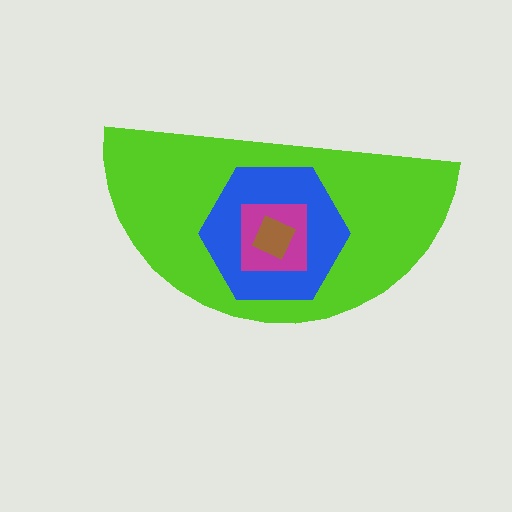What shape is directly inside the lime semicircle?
The blue hexagon.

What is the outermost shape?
The lime semicircle.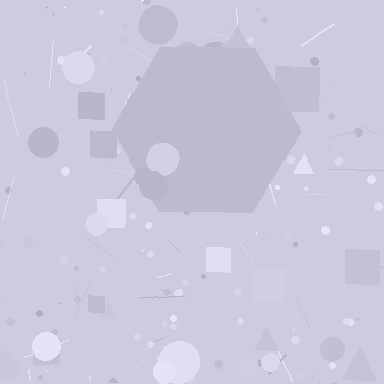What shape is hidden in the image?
A hexagon is hidden in the image.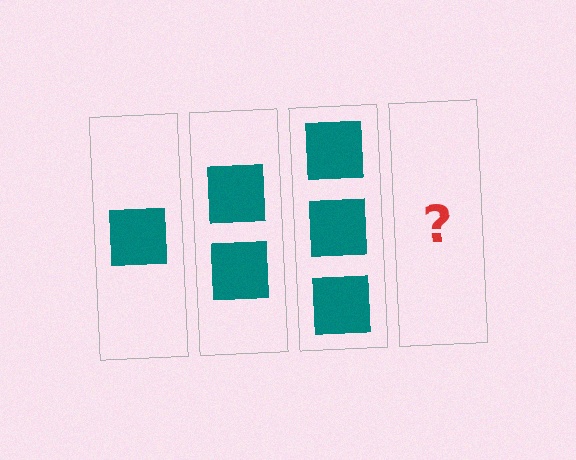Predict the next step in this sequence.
The next step is 4 squares.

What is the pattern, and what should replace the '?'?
The pattern is that each step adds one more square. The '?' should be 4 squares.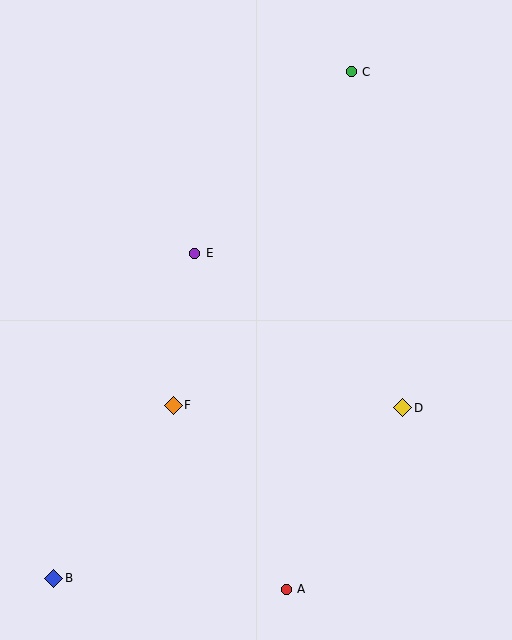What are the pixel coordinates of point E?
Point E is at (195, 253).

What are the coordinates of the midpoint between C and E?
The midpoint between C and E is at (273, 163).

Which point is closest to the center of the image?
Point E at (195, 253) is closest to the center.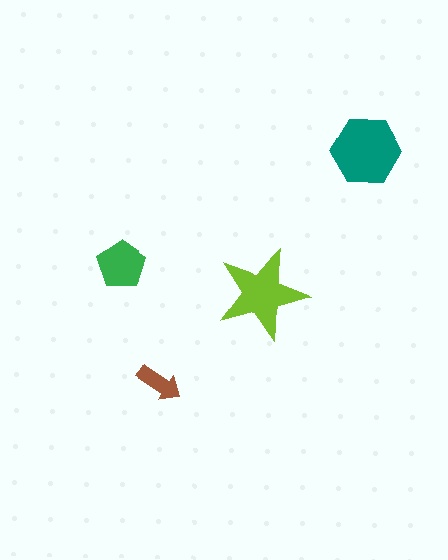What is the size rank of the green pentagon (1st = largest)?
3rd.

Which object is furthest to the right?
The teal hexagon is rightmost.